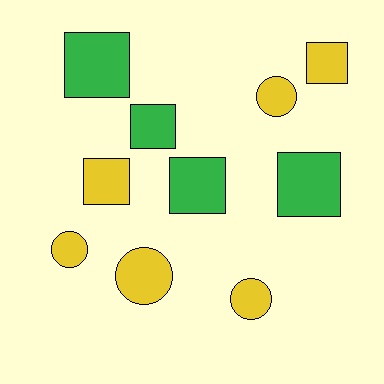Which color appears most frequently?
Yellow, with 6 objects.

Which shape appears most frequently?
Square, with 6 objects.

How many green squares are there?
There are 4 green squares.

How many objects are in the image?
There are 10 objects.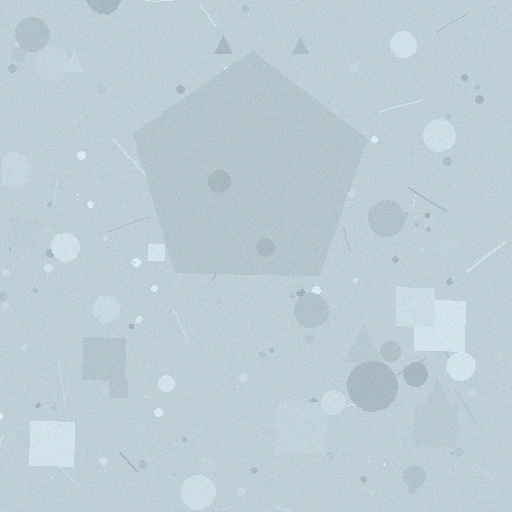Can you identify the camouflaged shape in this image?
The camouflaged shape is a pentagon.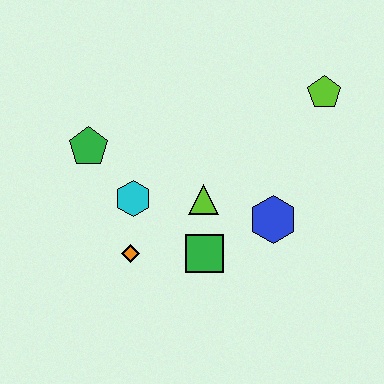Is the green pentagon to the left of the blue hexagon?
Yes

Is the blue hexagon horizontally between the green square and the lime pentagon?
Yes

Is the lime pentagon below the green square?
No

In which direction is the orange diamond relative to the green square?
The orange diamond is to the left of the green square.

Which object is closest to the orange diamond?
The cyan hexagon is closest to the orange diamond.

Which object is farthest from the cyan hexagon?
The lime pentagon is farthest from the cyan hexagon.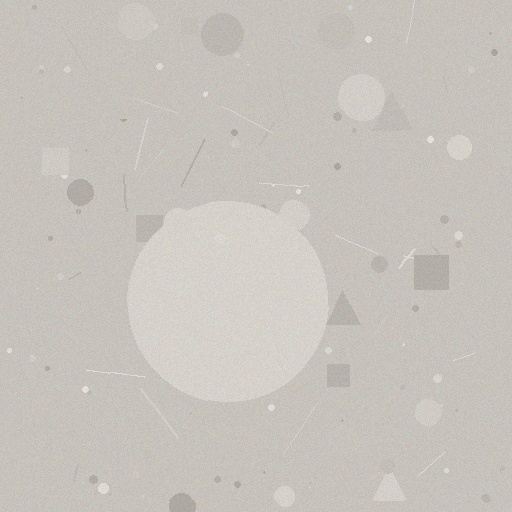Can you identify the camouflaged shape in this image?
The camouflaged shape is a circle.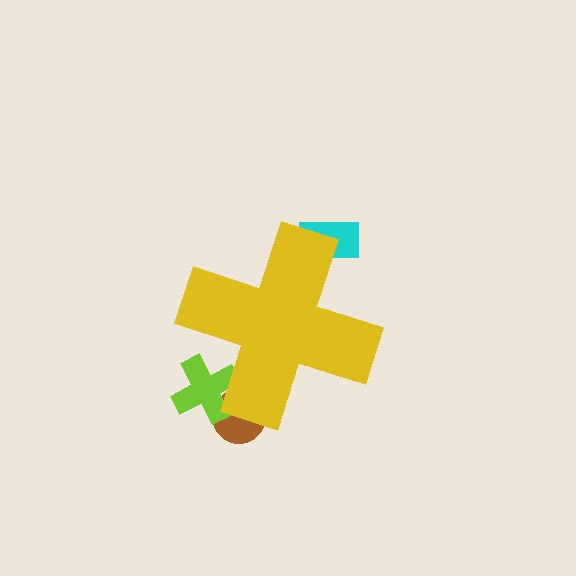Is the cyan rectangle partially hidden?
Yes, the cyan rectangle is partially hidden behind the yellow cross.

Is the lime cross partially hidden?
Yes, the lime cross is partially hidden behind the yellow cross.